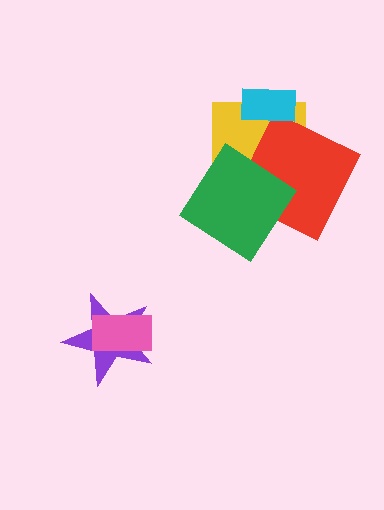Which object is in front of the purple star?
The pink rectangle is in front of the purple star.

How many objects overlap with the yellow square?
3 objects overlap with the yellow square.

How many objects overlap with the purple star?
1 object overlaps with the purple star.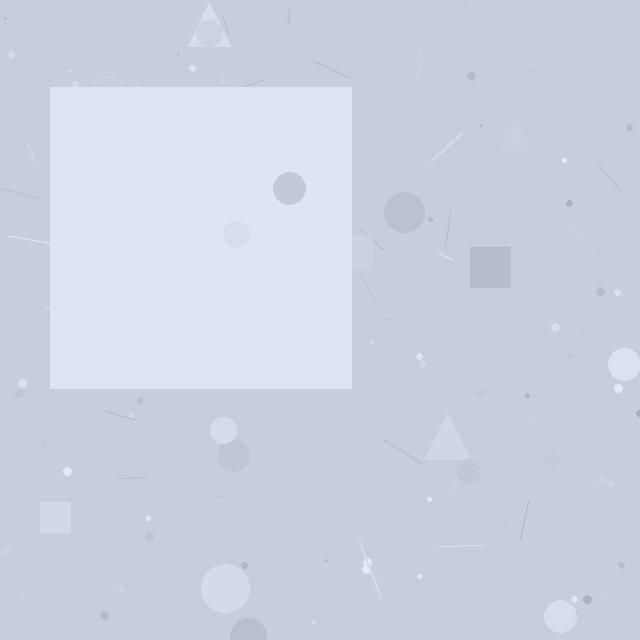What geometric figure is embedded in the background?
A square is embedded in the background.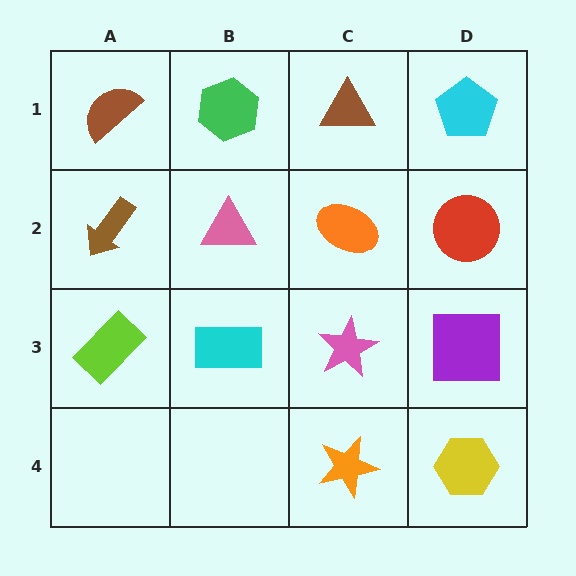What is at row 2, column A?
A brown arrow.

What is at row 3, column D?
A purple square.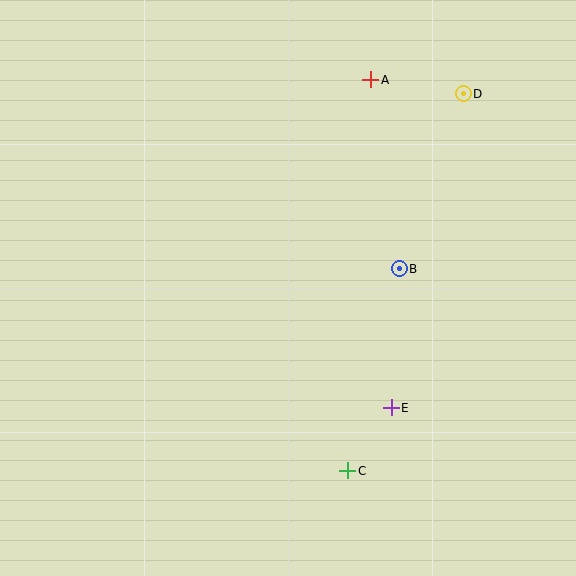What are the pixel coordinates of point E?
Point E is at (391, 408).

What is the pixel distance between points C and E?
The distance between C and E is 77 pixels.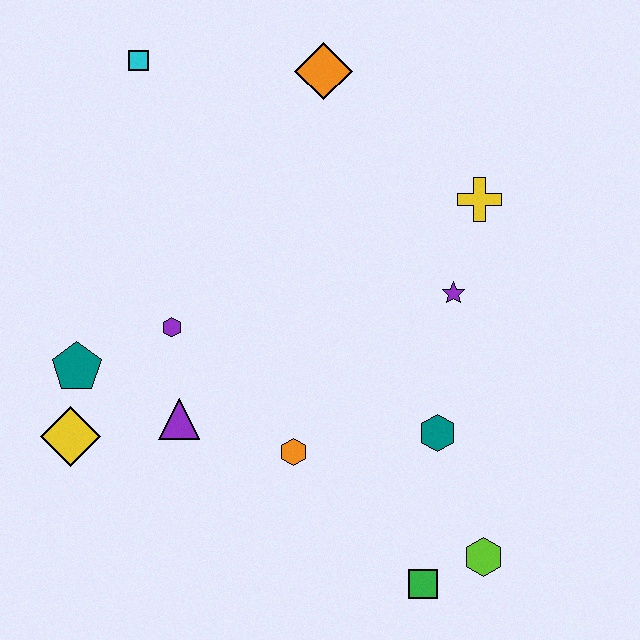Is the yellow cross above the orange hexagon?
Yes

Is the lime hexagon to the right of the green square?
Yes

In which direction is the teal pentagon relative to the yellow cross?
The teal pentagon is to the left of the yellow cross.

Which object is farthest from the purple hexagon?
The lime hexagon is farthest from the purple hexagon.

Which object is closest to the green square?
The lime hexagon is closest to the green square.